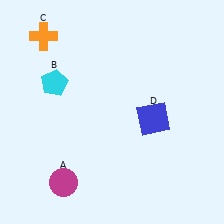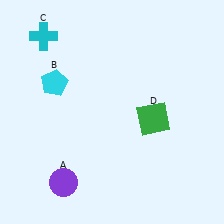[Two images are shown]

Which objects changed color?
A changed from magenta to purple. C changed from orange to cyan. D changed from blue to green.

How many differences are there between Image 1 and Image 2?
There are 3 differences between the two images.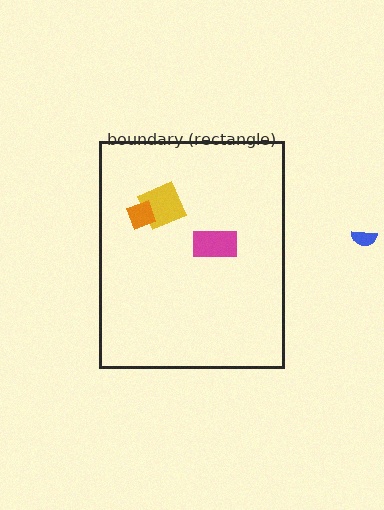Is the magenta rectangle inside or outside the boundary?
Inside.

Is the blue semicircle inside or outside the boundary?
Outside.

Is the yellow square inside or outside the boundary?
Inside.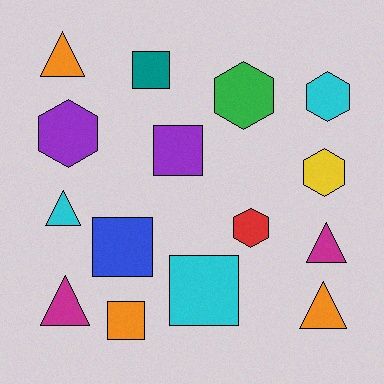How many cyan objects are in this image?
There are 3 cyan objects.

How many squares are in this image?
There are 5 squares.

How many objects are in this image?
There are 15 objects.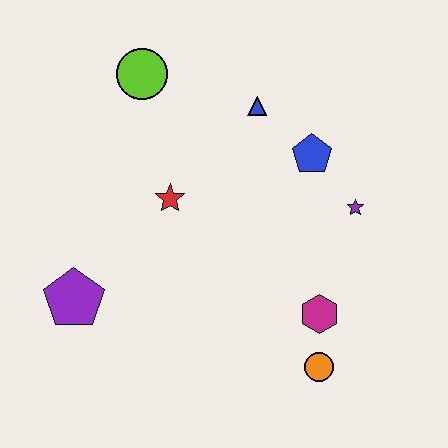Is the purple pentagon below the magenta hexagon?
No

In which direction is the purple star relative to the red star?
The purple star is to the right of the red star.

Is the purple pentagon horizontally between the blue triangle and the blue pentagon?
No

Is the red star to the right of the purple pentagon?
Yes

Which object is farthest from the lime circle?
The orange circle is farthest from the lime circle.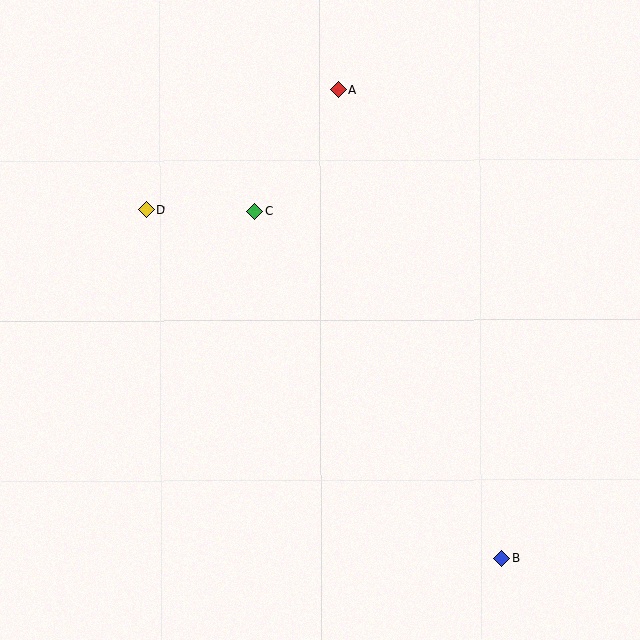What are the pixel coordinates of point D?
Point D is at (146, 209).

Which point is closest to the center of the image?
Point C at (254, 212) is closest to the center.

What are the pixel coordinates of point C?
Point C is at (254, 212).